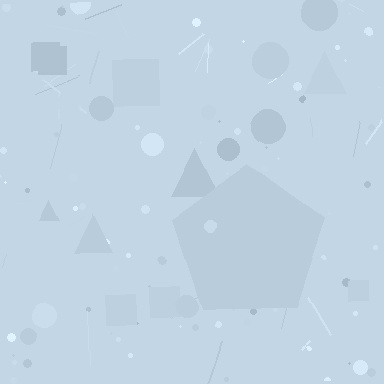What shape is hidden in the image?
A pentagon is hidden in the image.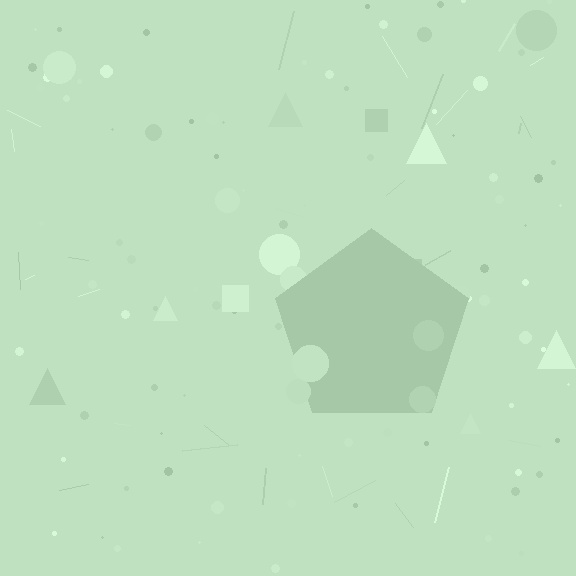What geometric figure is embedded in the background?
A pentagon is embedded in the background.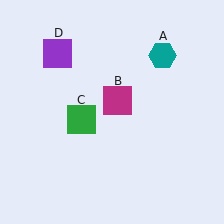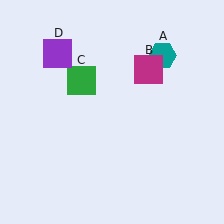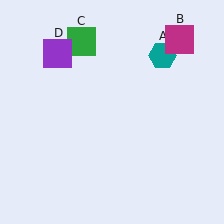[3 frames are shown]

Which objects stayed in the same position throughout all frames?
Teal hexagon (object A) and purple square (object D) remained stationary.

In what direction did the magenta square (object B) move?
The magenta square (object B) moved up and to the right.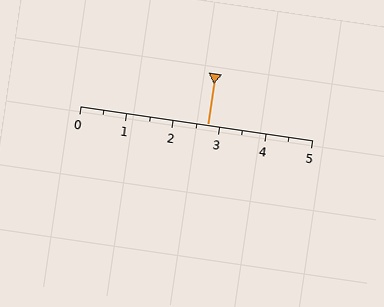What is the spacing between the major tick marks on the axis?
The major ticks are spaced 1 apart.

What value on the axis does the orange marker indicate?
The marker indicates approximately 2.8.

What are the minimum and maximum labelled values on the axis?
The axis runs from 0 to 5.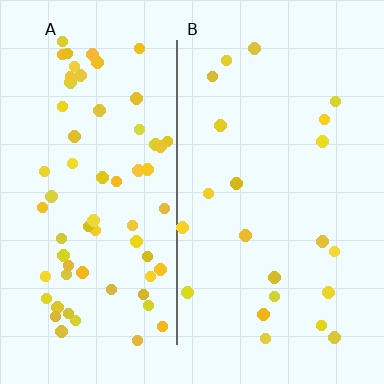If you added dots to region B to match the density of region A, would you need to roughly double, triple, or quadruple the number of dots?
Approximately triple.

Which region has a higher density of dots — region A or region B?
A (the left).